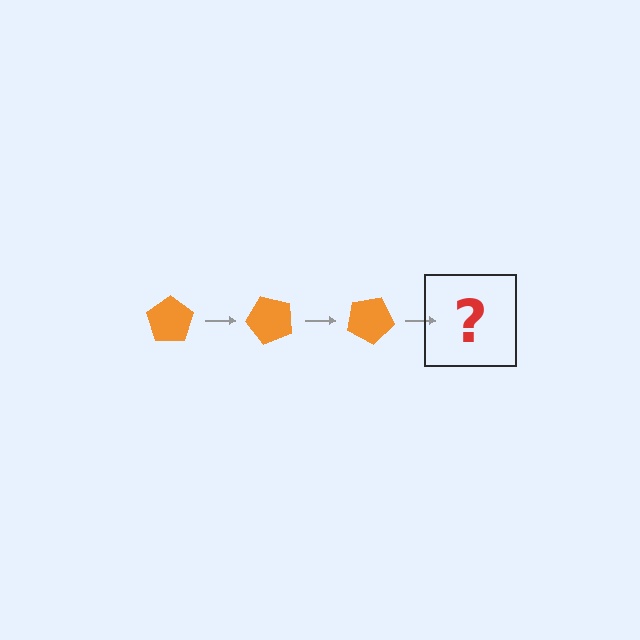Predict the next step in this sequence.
The next step is an orange pentagon rotated 150 degrees.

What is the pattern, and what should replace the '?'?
The pattern is that the pentagon rotates 50 degrees each step. The '?' should be an orange pentagon rotated 150 degrees.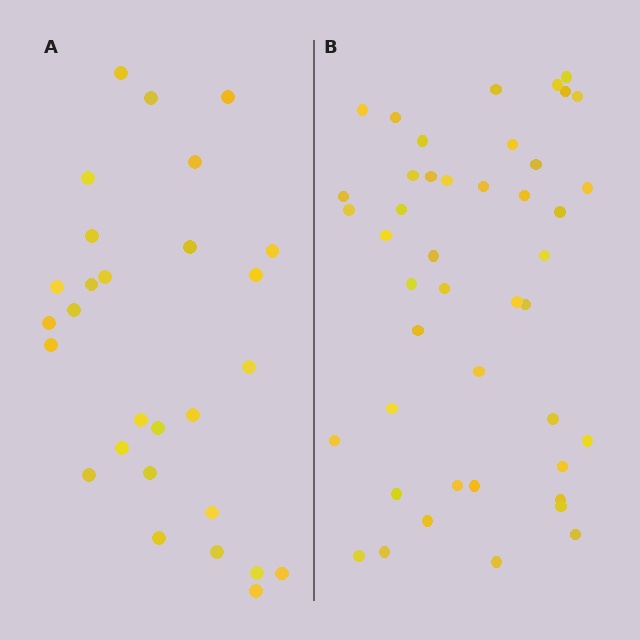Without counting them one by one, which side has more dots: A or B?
Region B (the right region) has more dots.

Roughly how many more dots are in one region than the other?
Region B has approximately 15 more dots than region A.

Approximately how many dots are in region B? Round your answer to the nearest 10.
About 40 dots. (The exact count is 44, which rounds to 40.)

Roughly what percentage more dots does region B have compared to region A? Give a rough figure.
About 55% more.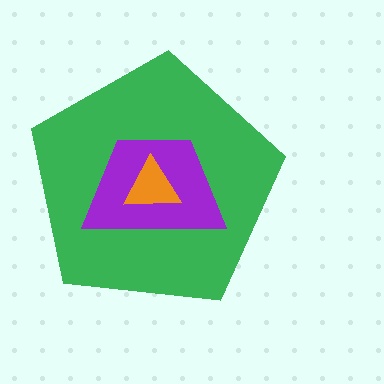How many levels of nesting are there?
3.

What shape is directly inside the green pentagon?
The purple trapezoid.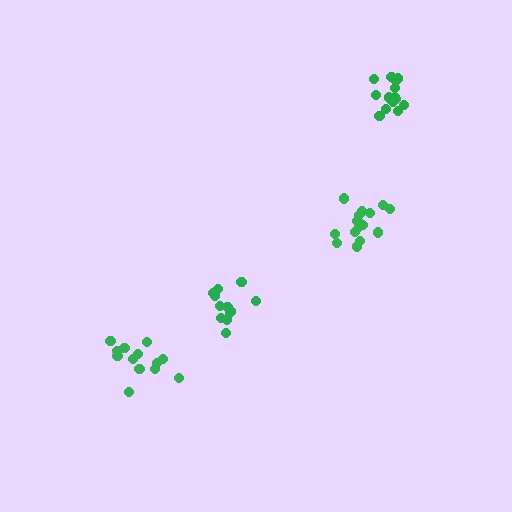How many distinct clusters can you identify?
There are 4 distinct clusters.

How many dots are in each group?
Group 1: 15 dots, Group 2: 15 dots, Group 3: 11 dots, Group 4: 13 dots (54 total).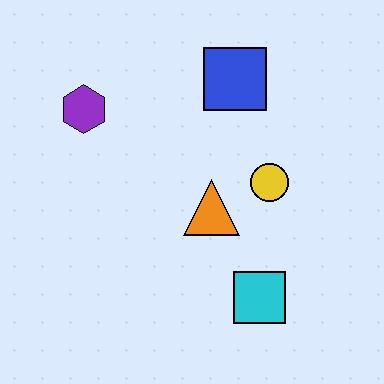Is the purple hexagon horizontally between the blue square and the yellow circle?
No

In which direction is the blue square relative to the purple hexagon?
The blue square is to the right of the purple hexagon.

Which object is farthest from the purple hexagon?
The cyan square is farthest from the purple hexagon.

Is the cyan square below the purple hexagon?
Yes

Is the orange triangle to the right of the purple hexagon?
Yes